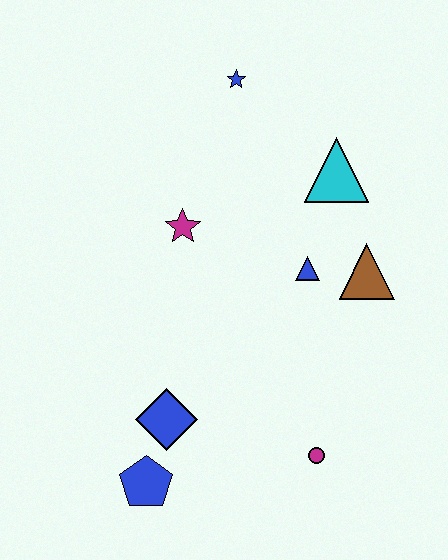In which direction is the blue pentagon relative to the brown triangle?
The blue pentagon is to the left of the brown triangle.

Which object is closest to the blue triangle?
The brown triangle is closest to the blue triangle.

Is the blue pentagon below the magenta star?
Yes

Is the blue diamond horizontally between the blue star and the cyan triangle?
No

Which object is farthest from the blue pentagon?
The blue star is farthest from the blue pentagon.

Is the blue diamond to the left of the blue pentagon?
No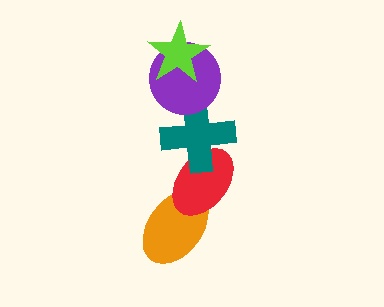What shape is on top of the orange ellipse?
The red ellipse is on top of the orange ellipse.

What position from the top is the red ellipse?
The red ellipse is 4th from the top.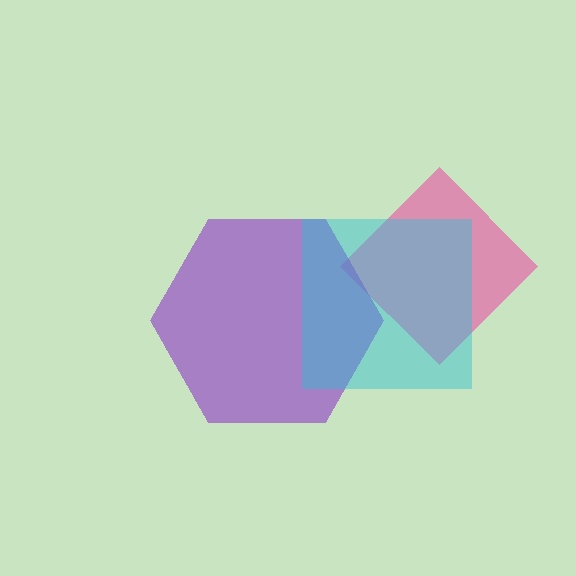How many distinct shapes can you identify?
There are 3 distinct shapes: a pink diamond, a purple hexagon, a cyan square.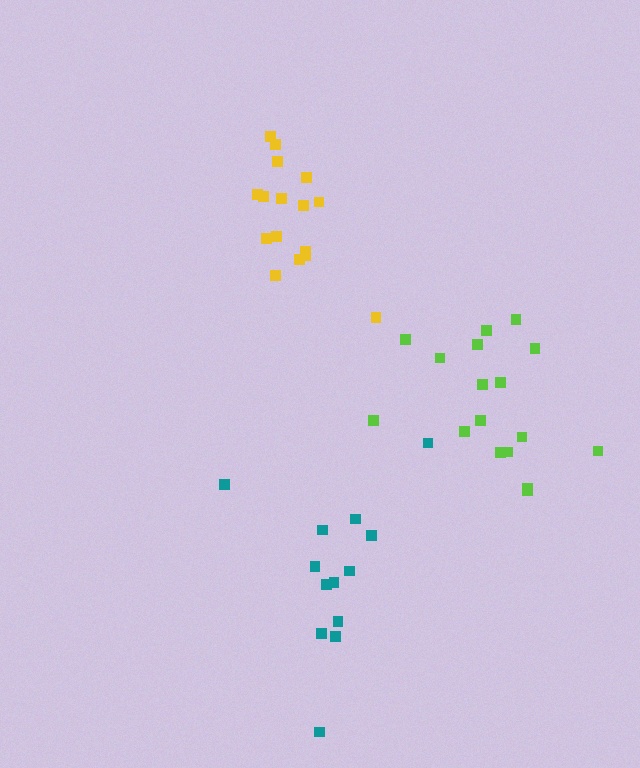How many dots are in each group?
Group 1: 13 dots, Group 2: 16 dots, Group 3: 17 dots (46 total).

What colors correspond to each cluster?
The clusters are colored: teal, yellow, lime.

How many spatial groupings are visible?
There are 3 spatial groupings.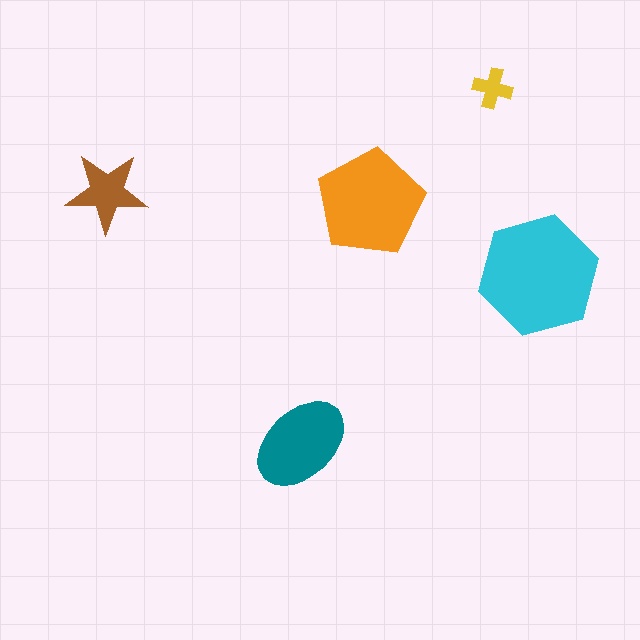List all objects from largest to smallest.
The cyan hexagon, the orange pentagon, the teal ellipse, the brown star, the yellow cross.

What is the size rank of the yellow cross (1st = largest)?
5th.